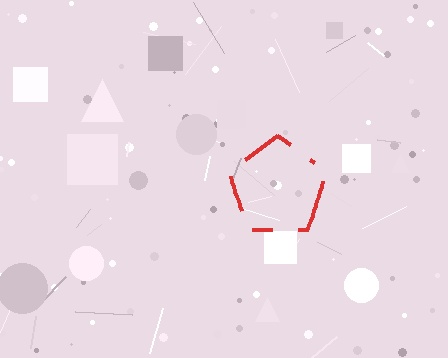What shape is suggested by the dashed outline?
The dashed outline suggests a pentagon.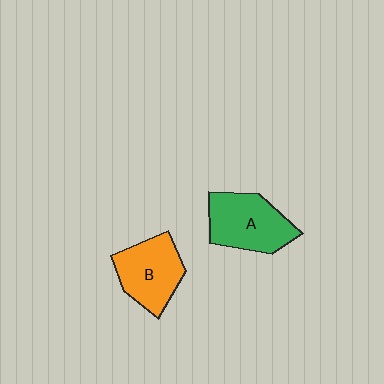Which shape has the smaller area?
Shape B (orange).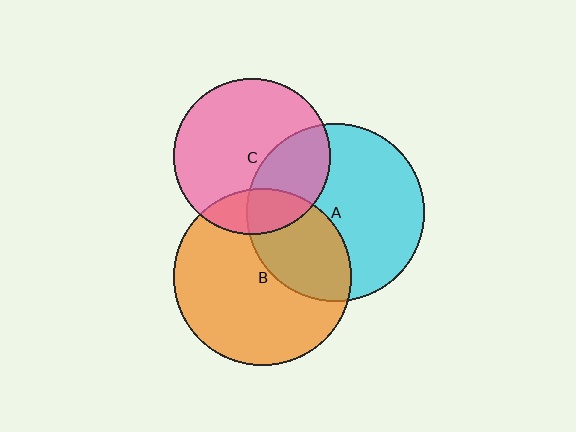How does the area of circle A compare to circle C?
Approximately 1.3 times.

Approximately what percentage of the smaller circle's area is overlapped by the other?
Approximately 30%.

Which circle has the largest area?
Circle A (cyan).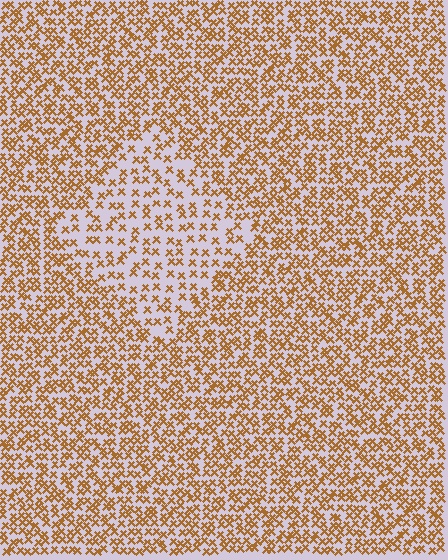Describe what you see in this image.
The image contains small brown elements arranged at two different densities. A diamond-shaped region is visible where the elements are less densely packed than the surrounding area.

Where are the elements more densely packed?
The elements are more densely packed outside the diamond boundary.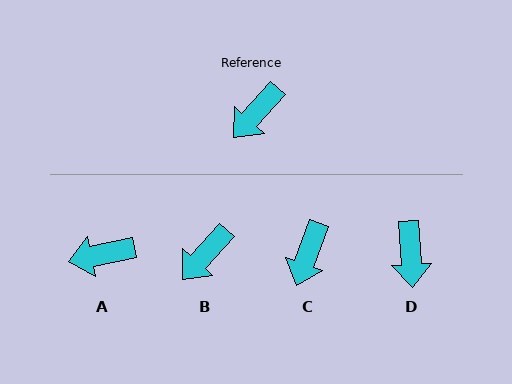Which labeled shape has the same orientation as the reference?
B.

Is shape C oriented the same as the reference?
No, it is off by about 22 degrees.